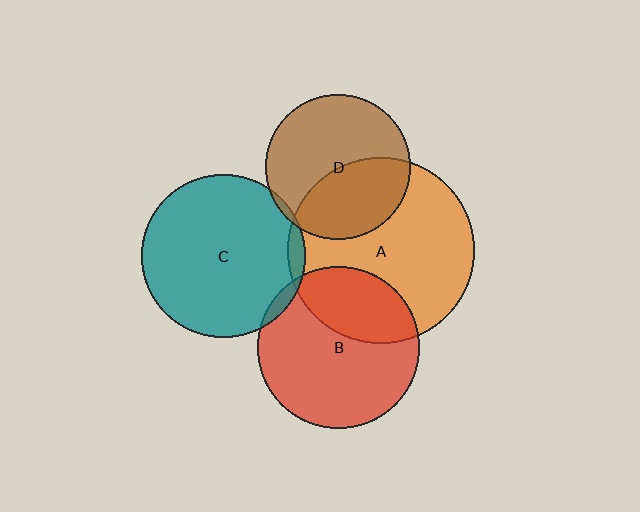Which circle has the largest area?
Circle A (orange).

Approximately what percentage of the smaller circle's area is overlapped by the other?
Approximately 5%.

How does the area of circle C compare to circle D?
Approximately 1.3 times.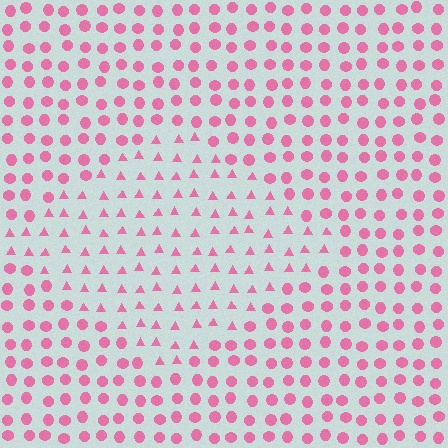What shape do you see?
I see a diamond.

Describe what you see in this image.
The image is filled with small pink elements arranged in a uniform grid. A diamond-shaped region contains triangles, while the surrounding area contains circles. The boundary is defined purely by the change in element shape.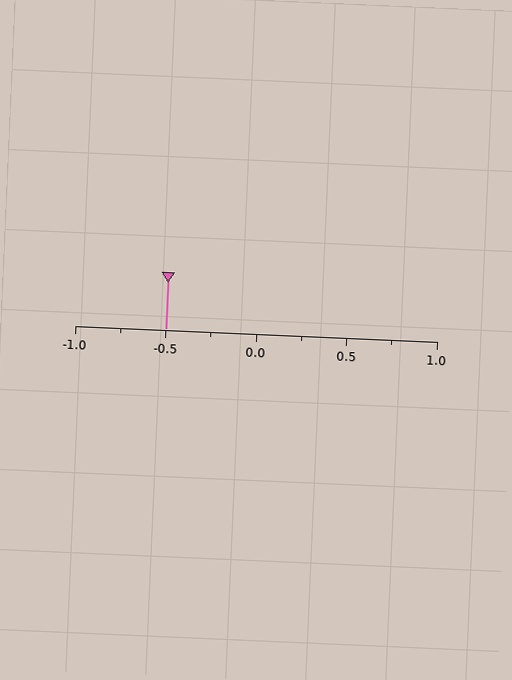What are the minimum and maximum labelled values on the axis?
The axis runs from -1.0 to 1.0.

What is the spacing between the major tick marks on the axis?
The major ticks are spaced 0.5 apart.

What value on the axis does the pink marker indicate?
The marker indicates approximately -0.5.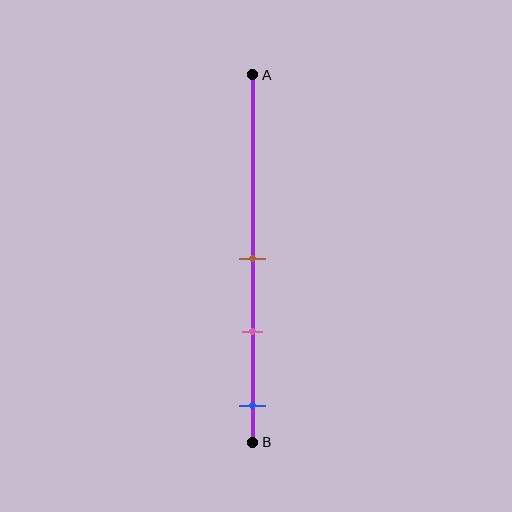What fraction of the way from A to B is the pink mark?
The pink mark is approximately 70% (0.7) of the way from A to B.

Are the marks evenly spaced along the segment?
Yes, the marks are approximately evenly spaced.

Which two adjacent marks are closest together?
The brown and pink marks are the closest adjacent pair.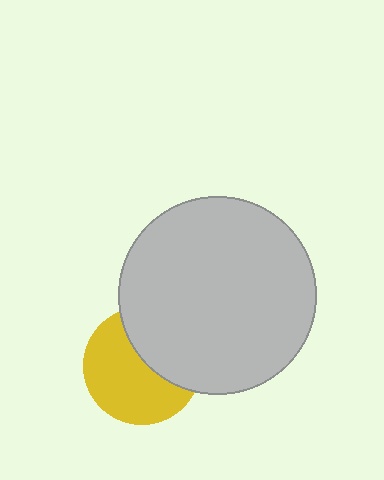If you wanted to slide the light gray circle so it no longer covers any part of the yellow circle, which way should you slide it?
Slide it toward the upper-right — that is the most direct way to separate the two shapes.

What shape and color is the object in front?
The object in front is a light gray circle.